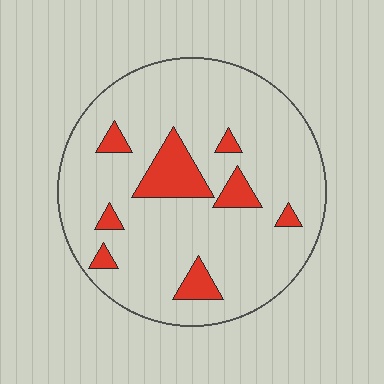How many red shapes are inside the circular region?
8.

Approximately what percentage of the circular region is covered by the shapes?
Approximately 15%.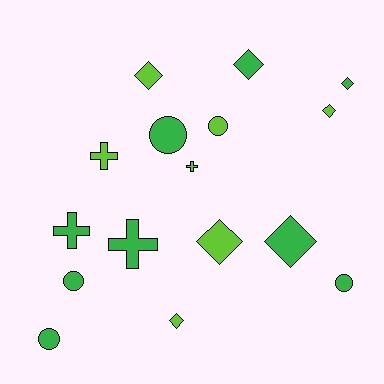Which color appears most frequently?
Green, with 9 objects.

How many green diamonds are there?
There are 3 green diamonds.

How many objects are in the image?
There are 16 objects.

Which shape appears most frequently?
Diamond, with 7 objects.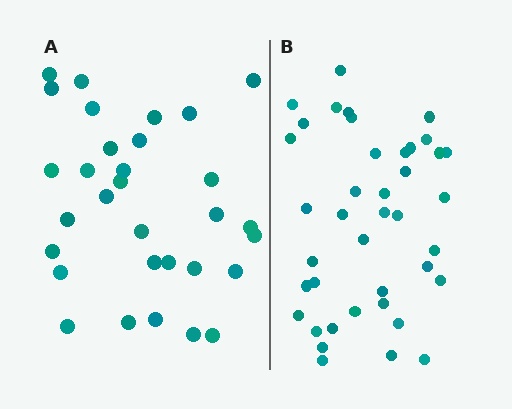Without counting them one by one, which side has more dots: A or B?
Region B (the right region) has more dots.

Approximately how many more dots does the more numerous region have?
Region B has roughly 8 or so more dots than region A.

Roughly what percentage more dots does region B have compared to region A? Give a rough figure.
About 30% more.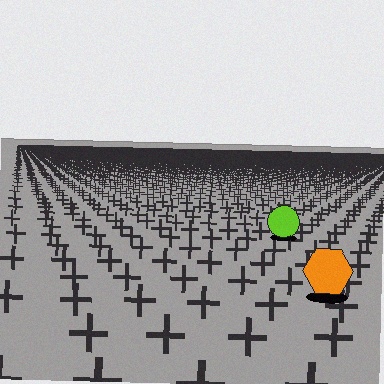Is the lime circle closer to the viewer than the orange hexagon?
No. The orange hexagon is closer — you can tell from the texture gradient: the ground texture is coarser near it.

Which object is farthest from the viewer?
The lime circle is farthest from the viewer. It appears smaller and the ground texture around it is denser.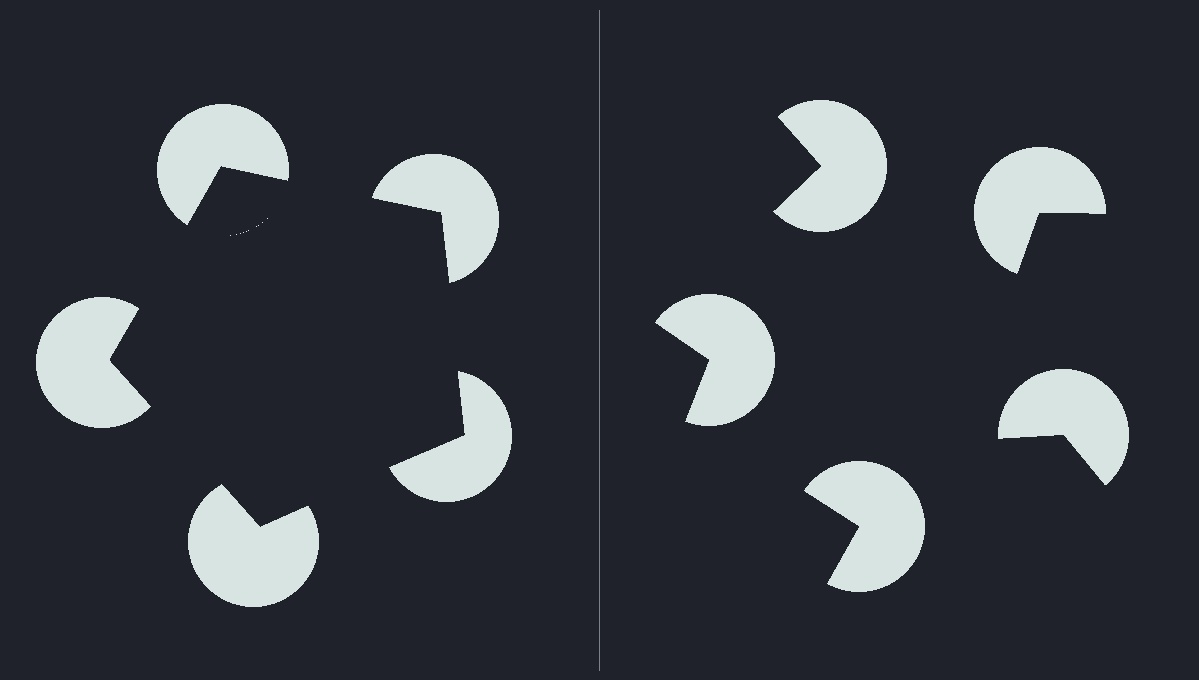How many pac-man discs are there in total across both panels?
10 — 5 on each side.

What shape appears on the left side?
An illusory pentagon.